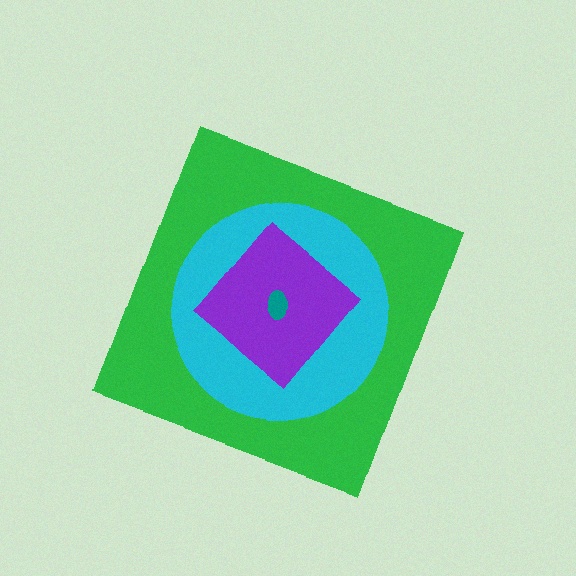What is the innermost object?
The teal ellipse.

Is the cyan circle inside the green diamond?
Yes.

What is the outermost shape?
The green diamond.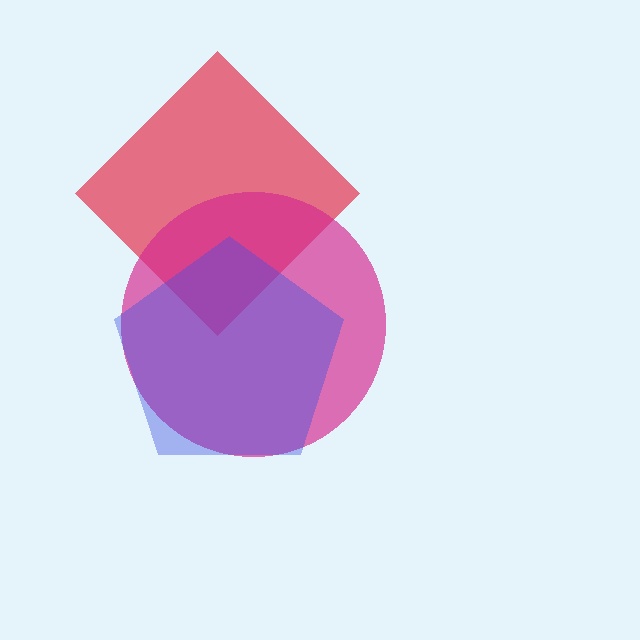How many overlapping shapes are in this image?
There are 3 overlapping shapes in the image.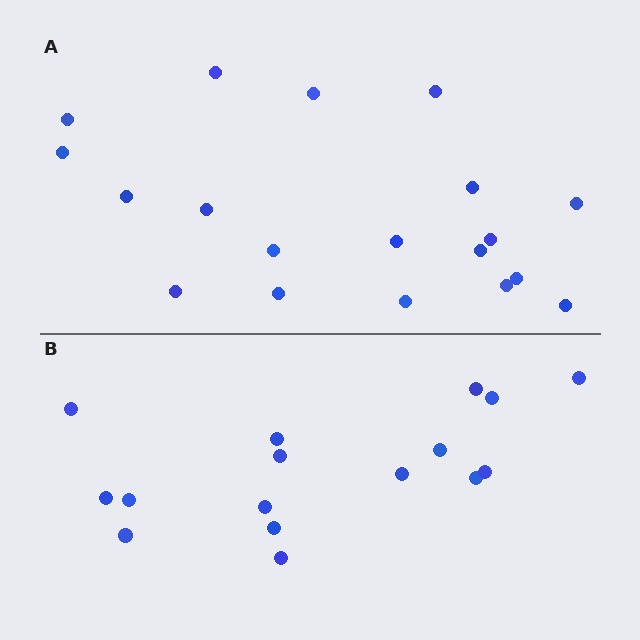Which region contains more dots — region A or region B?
Region A (the top region) has more dots.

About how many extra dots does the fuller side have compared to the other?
Region A has just a few more — roughly 2 or 3 more dots than region B.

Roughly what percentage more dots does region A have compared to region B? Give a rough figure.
About 20% more.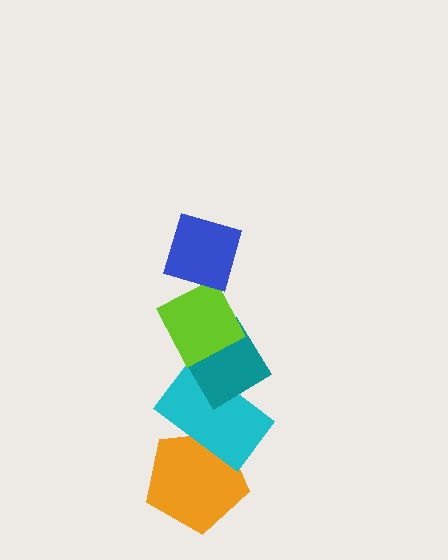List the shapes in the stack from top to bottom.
From top to bottom: the blue diamond, the lime diamond, the teal diamond, the cyan rectangle, the orange pentagon.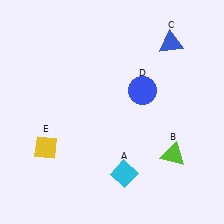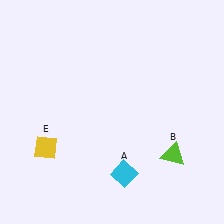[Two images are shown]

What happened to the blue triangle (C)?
The blue triangle (C) was removed in Image 2. It was in the top-right area of Image 1.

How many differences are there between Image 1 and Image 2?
There are 2 differences between the two images.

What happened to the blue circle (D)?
The blue circle (D) was removed in Image 2. It was in the top-right area of Image 1.